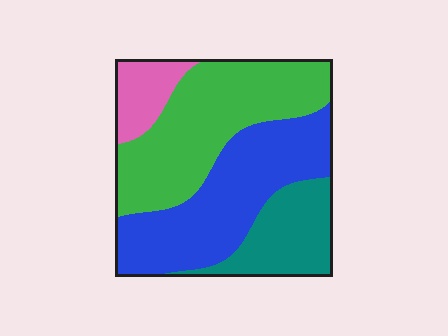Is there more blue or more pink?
Blue.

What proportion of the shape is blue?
Blue takes up between a quarter and a half of the shape.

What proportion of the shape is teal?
Teal covers 18% of the shape.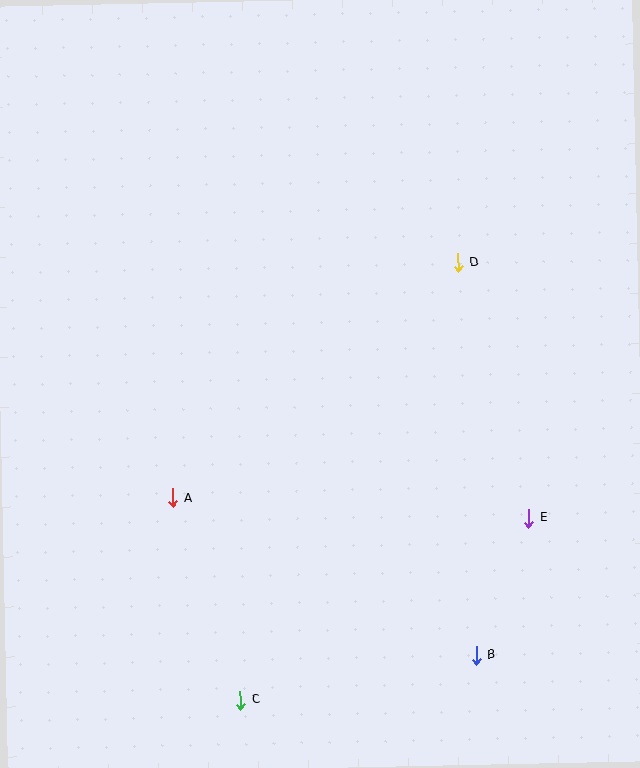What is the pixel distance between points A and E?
The distance between A and E is 356 pixels.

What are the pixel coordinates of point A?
Point A is at (173, 498).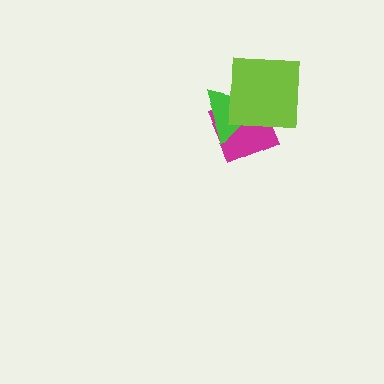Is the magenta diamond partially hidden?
Yes, it is partially covered by another shape.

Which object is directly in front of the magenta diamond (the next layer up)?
The green triangle is directly in front of the magenta diamond.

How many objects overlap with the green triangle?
2 objects overlap with the green triangle.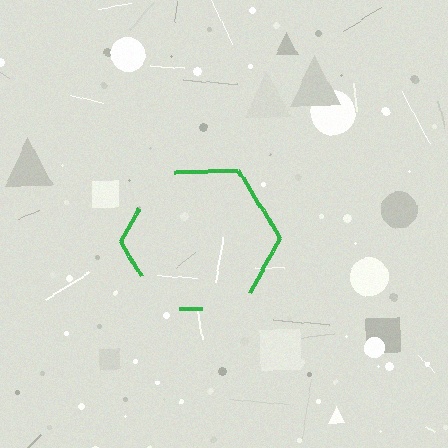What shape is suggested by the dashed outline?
The dashed outline suggests a hexagon.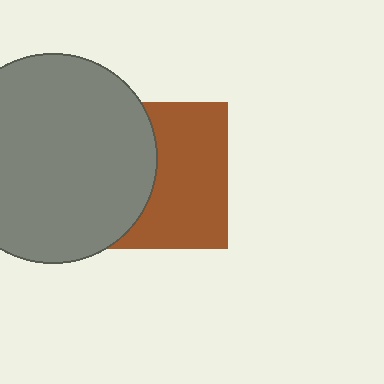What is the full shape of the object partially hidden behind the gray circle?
The partially hidden object is a brown square.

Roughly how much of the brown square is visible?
About half of it is visible (roughly 55%).